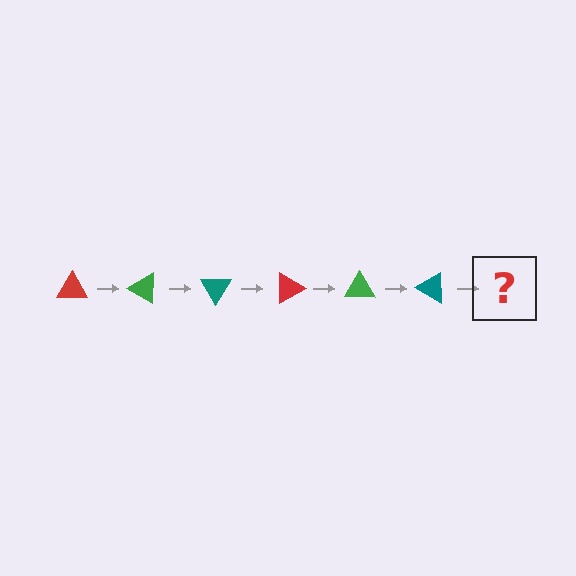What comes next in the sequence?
The next element should be a red triangle, rotated 180 degrees from the start.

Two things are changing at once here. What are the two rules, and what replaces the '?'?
The two rules are that it rotates 30 degrees each step and the color cycles through red, green, and teal. The '?' should be a red triangle, rotated 180 degrees from the start.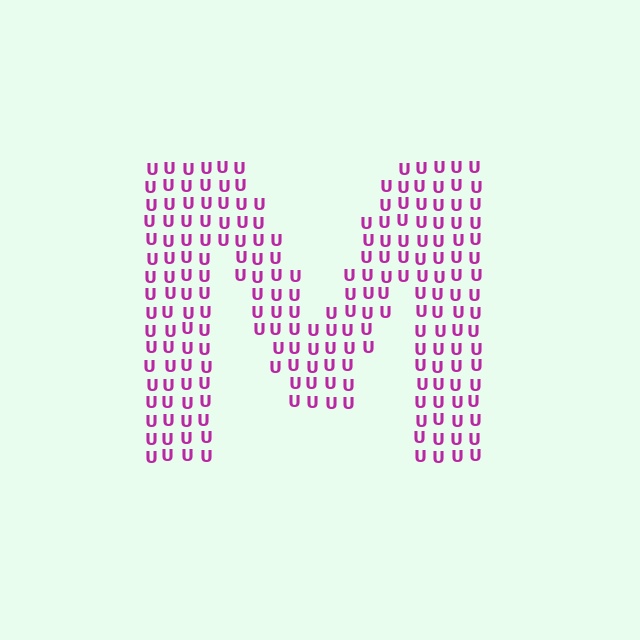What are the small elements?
The small elements are letter U's.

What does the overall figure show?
The overall figure shows the letter M.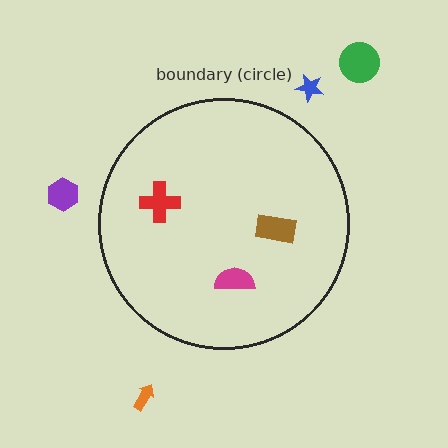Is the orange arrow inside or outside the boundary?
Outside.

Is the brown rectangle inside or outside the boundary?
Inside.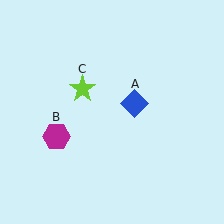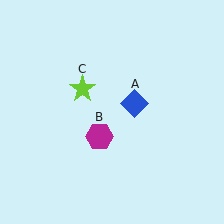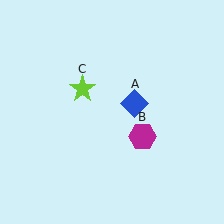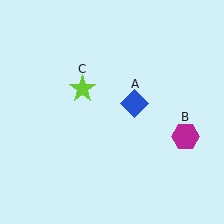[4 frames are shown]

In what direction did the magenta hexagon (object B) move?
The magenta hexagon (object B) moved right.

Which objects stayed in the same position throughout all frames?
Blue diamond (object A) and lime star (object C) remained stationary.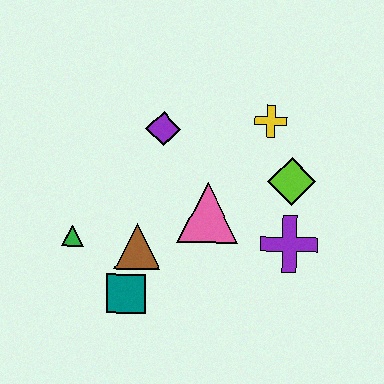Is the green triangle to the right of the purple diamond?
No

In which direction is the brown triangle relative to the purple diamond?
The brown triangle is below the purple diamond.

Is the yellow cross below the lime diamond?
No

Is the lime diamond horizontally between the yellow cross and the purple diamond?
No